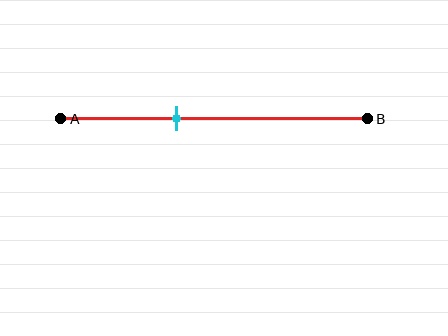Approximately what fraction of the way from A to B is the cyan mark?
The cyan mark is approximately 40% of the way from A to B.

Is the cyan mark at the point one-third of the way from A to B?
No, the mark is at about 40% from A, not at the 33% one-third point.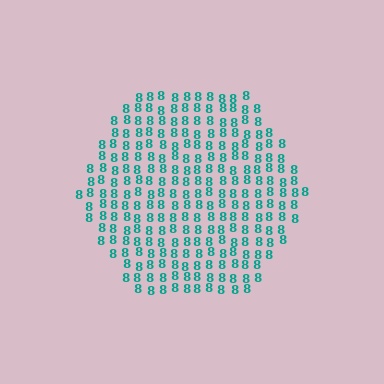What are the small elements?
The small elements are digit 8's.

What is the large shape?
The large shape is a hexagon.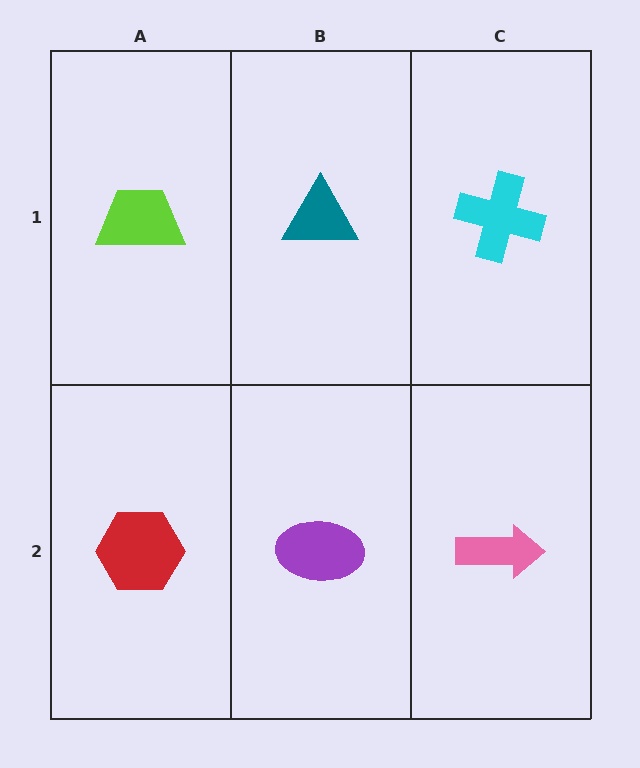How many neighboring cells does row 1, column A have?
2.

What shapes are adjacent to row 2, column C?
A cyan cross (row 1, column C), a purple ellipse (row 2, column B).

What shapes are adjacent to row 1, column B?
A purple ellipse (row 2, column B), a lime trapezoid (row 1, column A), a cyan cross (row 1, column C).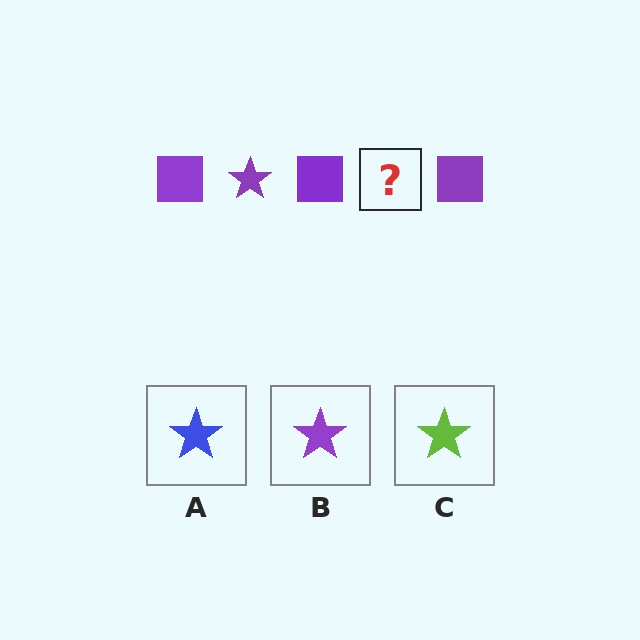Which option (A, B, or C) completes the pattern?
B.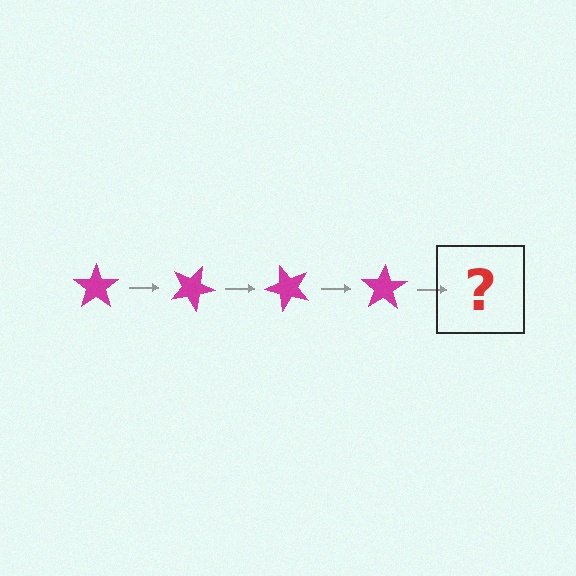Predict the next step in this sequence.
The next step is a magenta star rotated 100 degrees.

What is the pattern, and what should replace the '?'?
The pattern is that the star rotates 25 degrees each step. The '?' should be a magenta star rotated 100 degrees.